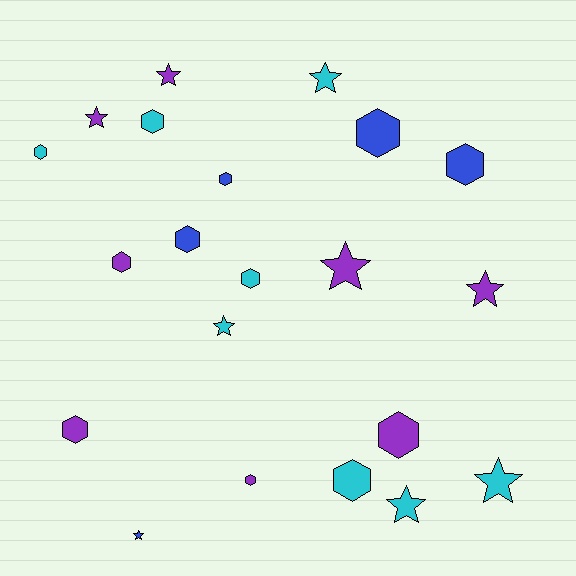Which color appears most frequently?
Cyan, with 8 objects.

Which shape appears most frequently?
Hexagon, with 12 objects.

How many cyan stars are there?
There are 4 cyan stars.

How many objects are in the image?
There are 21 objects.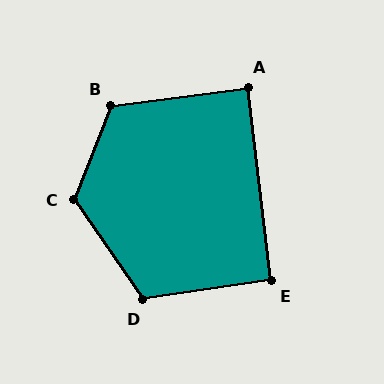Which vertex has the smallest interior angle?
A, at approximately 89 degrees.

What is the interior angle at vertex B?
Approximately 119 degrees (obtuse).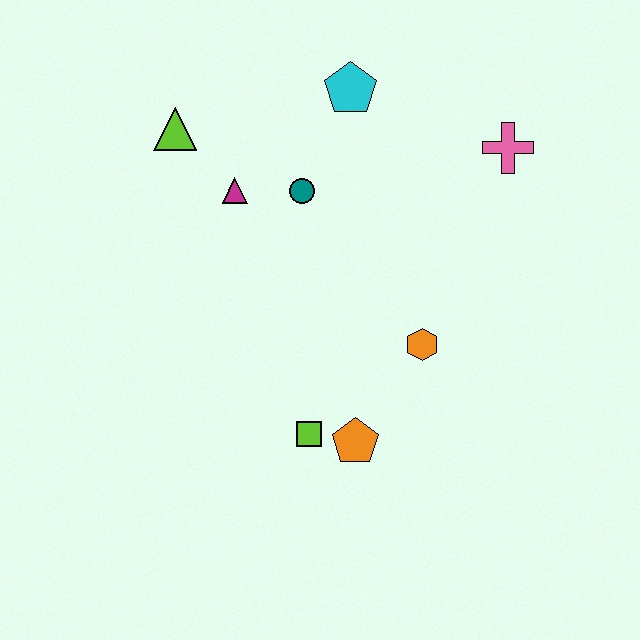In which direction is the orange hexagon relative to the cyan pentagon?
The orange hexagon is below the cyan pentagon.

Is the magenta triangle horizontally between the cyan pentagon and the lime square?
No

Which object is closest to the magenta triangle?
The teal circle is closest to the magenta triangle.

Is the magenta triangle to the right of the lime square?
No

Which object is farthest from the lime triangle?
The orange pentagon is farthest from the lime triangle.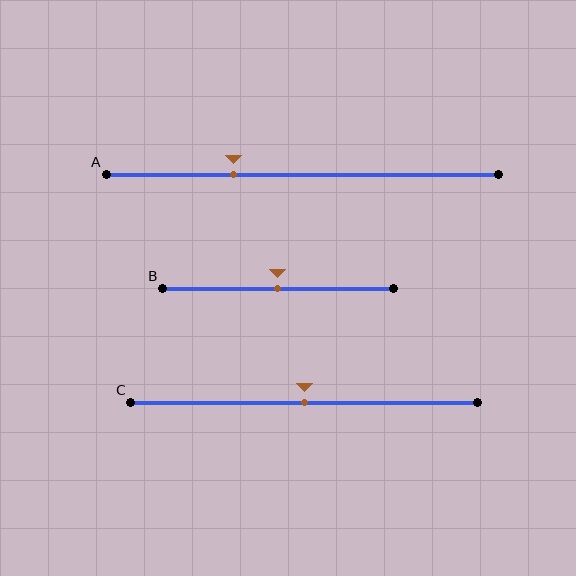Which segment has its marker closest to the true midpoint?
Segment B has its marker closest to the true midpoint.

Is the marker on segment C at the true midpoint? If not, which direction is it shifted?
Yes, the marker on segment C is at the true midpoint.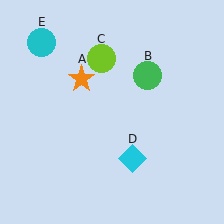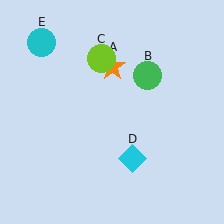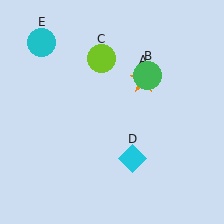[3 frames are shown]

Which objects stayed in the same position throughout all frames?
Green circle (object B) and lime circle (object C) and cyan diamond (object D) and cyan circle (object E) remained stationary.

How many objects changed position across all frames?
1 object changed position: orange star (object A).